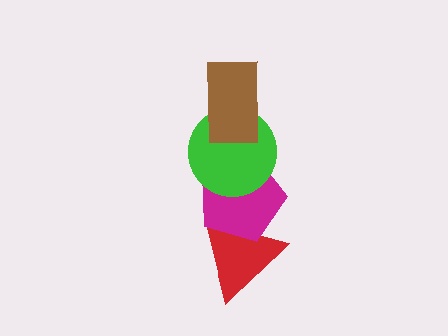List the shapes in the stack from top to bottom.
From top to bottom: the brown rectangle, the green circle, the magenta pentagon, the red triangle.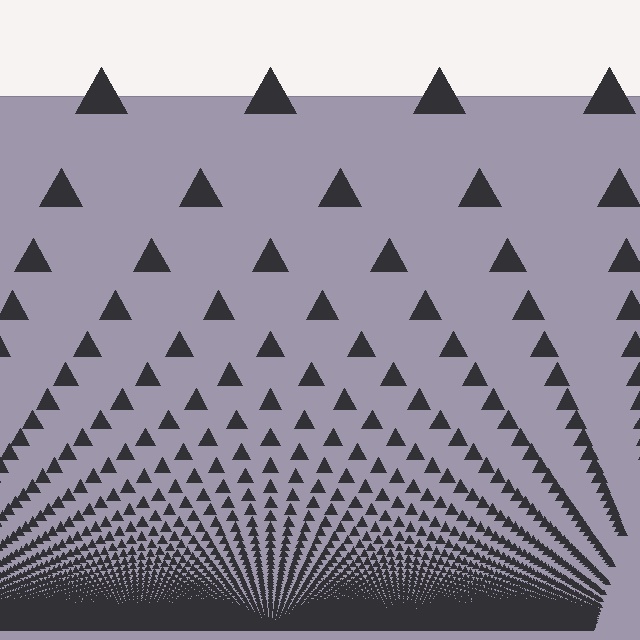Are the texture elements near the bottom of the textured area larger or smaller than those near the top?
Smaller. The gradient is inverted — elements near the bottom are smaller and denser.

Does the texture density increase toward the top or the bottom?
Density increases toward the bottom.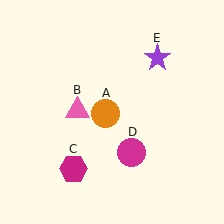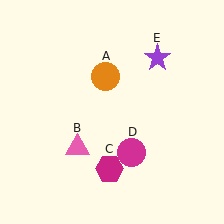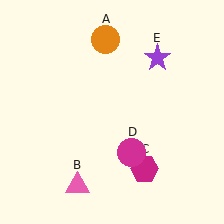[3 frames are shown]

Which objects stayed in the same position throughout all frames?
Magenta circle (object D) and purple star (object E) remained stationary.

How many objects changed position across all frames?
3 objects changed position: orange circle (object A), pink triangle (object B), magenta hexagon (object C).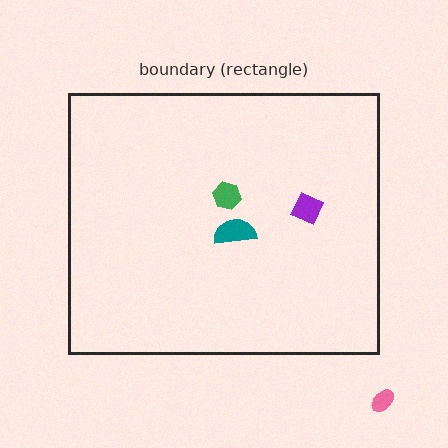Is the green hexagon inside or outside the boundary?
Inside.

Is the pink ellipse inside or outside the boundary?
Outside.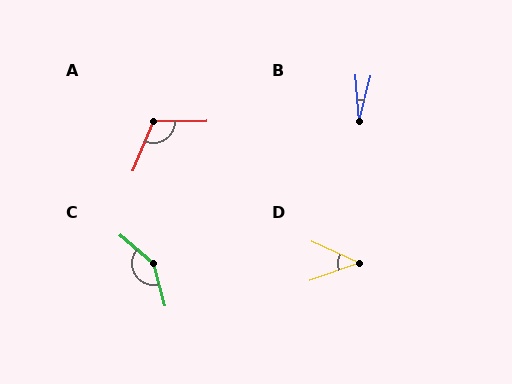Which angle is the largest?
C, at approximately 145 degrees.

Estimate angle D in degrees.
Approximately 43 degrees.